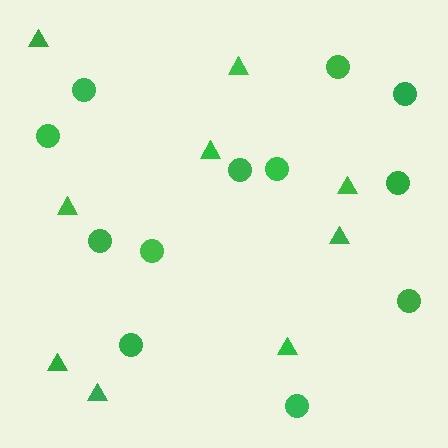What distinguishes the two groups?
There are 2 groups: one group of triangles (9) and one group of circles (12).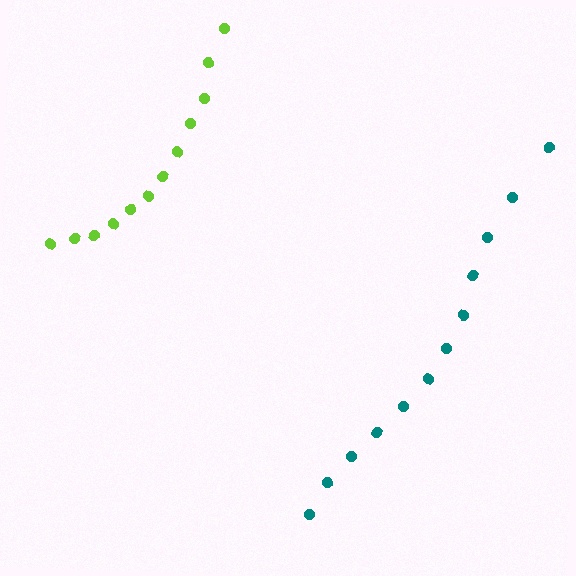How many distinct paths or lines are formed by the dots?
There are 2 distinct paths.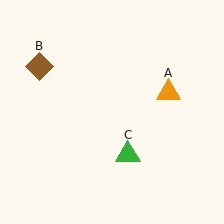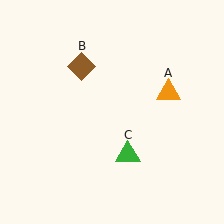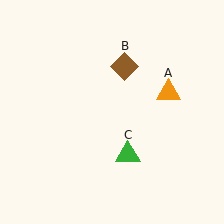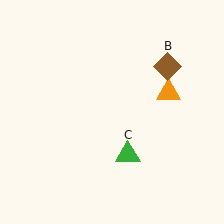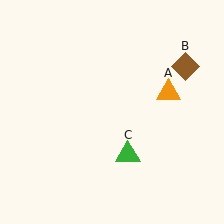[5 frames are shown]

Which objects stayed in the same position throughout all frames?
Orange triangle (object A) and green triangle (object C) remained stationary.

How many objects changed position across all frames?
1 object changed position: brown diamond (object B).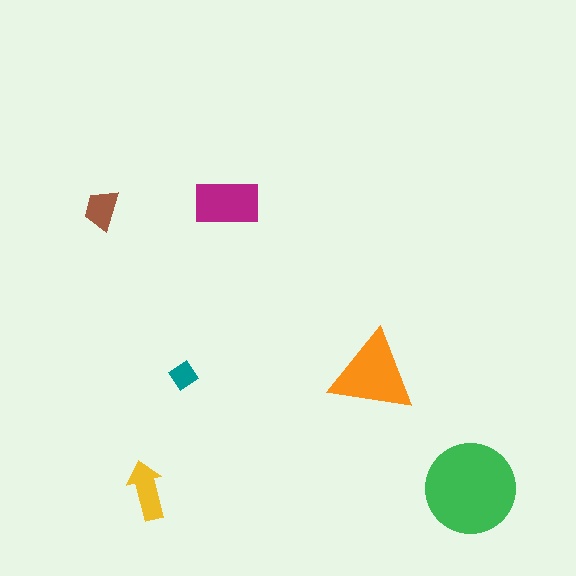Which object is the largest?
The green circle.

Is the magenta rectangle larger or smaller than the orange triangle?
Smaller.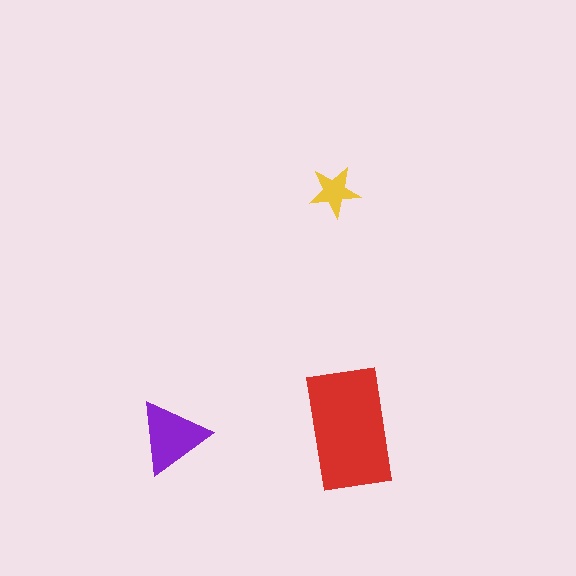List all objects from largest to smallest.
The red rectangle, the purple triangle, the yellow star.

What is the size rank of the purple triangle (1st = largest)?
2nd.